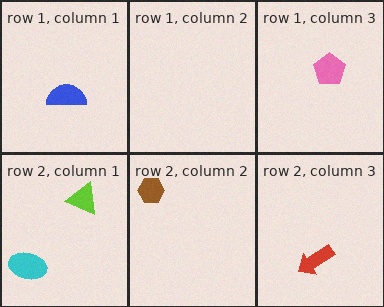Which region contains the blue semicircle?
The row 1, column 1 region.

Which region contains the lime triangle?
The row 2, column 1 region.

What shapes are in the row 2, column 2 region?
The brown hexagon.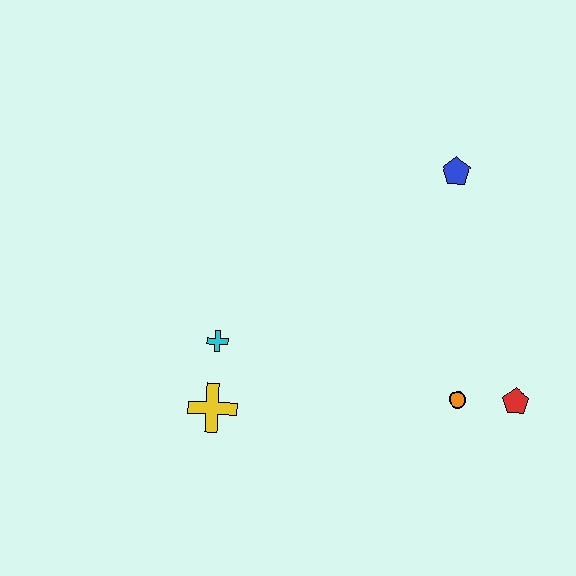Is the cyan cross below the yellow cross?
No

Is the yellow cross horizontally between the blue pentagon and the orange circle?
No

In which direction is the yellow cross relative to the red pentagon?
The yellow cross is to the left of the red pentagon.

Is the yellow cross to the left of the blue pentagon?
Yes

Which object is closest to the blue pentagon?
The orange circle is closest to the blue pentagon.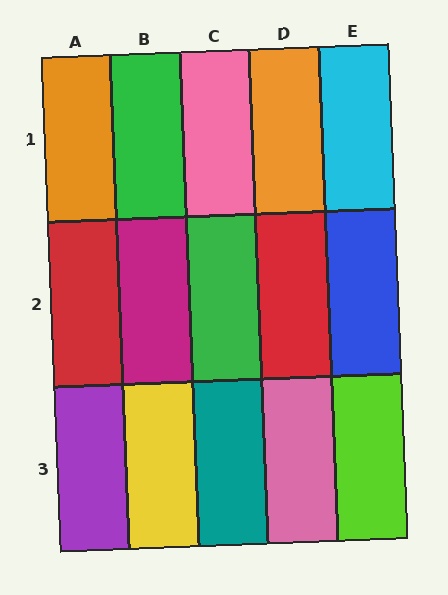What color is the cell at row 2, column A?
Red.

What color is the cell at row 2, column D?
Red.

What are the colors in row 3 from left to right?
Purple, yellow, teal, pink, lime.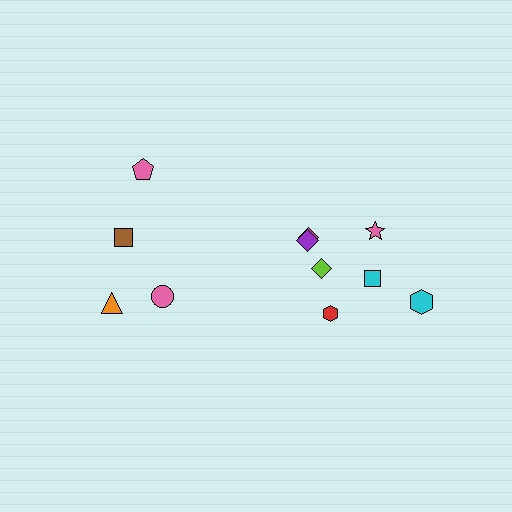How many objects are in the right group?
There are 7 objects.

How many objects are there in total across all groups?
There are 11 objects.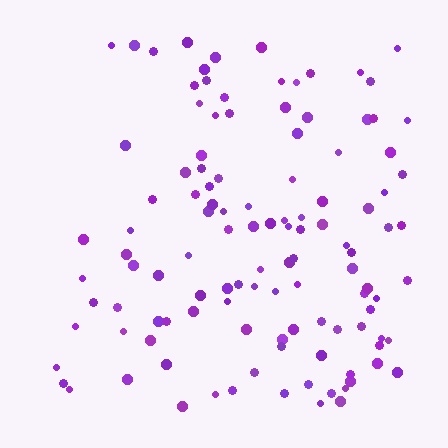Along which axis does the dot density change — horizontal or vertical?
Horizontal.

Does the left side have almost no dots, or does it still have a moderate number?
Still a moderate number, just noticeably fewer than the right.